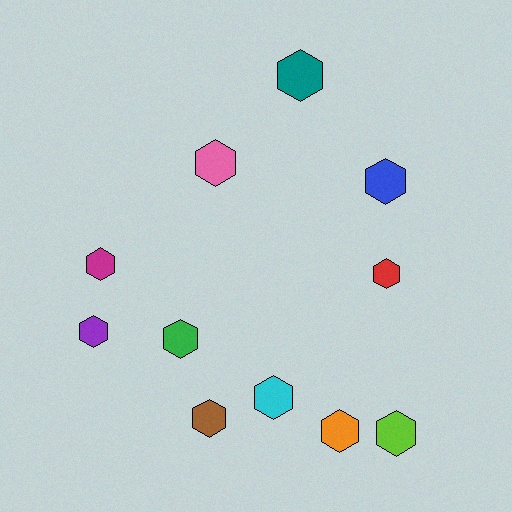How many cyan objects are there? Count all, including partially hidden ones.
There is 1 cyan object.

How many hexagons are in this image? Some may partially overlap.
There are 11 hexagons.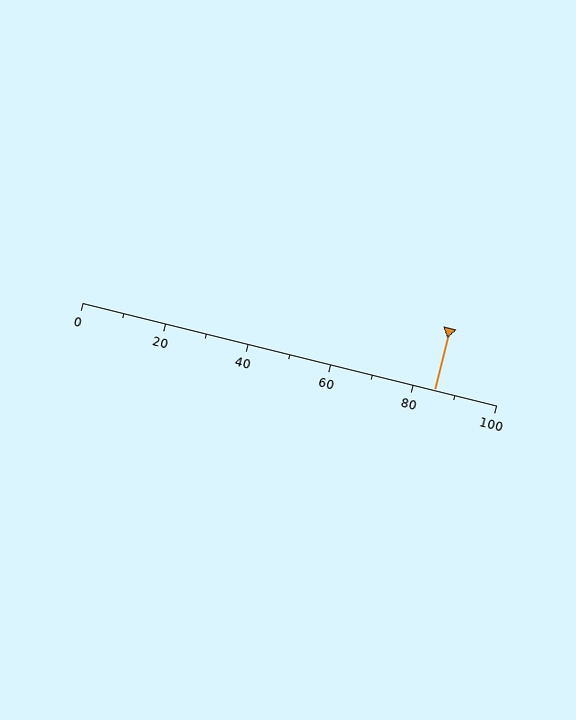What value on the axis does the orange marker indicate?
The marker indicates approximately 85.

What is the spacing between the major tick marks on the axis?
The major ticks are spaced 20 apart.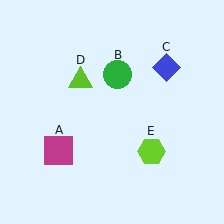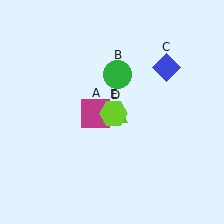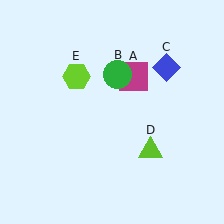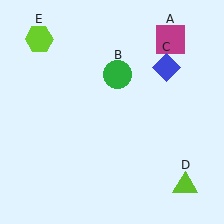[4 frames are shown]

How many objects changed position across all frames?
3 objects changed position: magenta square (object A), lime triangle (object D), lime hexagon (object E).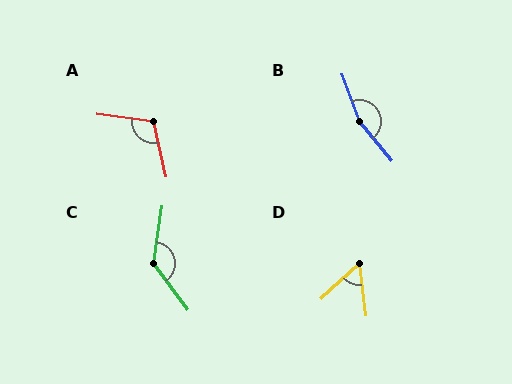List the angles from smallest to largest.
D (55°), A (110°), C (135°), B (162°).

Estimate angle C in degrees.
Approximately 135 degrees.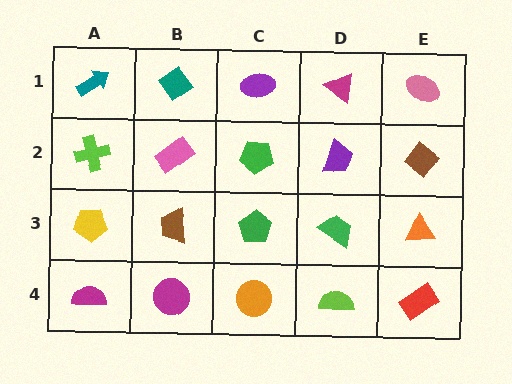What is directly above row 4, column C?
A green pentagon.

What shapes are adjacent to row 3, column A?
A lime cross (row 2, column A), a magenta semicircle (row 4, column A), a brown trapezoid (row 3, column B).